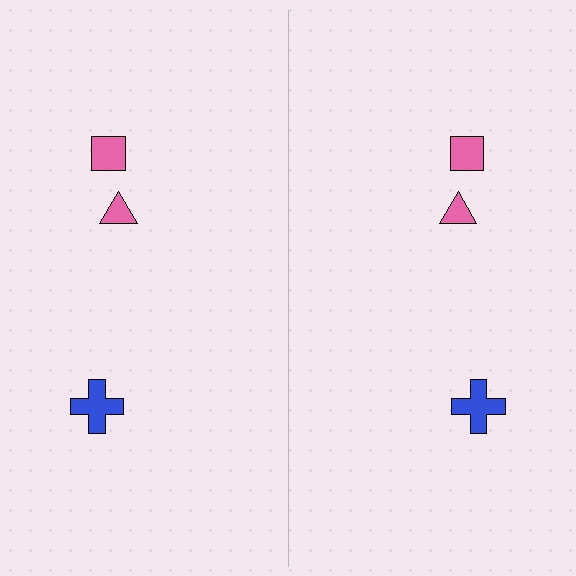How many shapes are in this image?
There are 6 shapes in this image.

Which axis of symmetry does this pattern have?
The pattern has a vertical axis of symmetry running through the center of the image.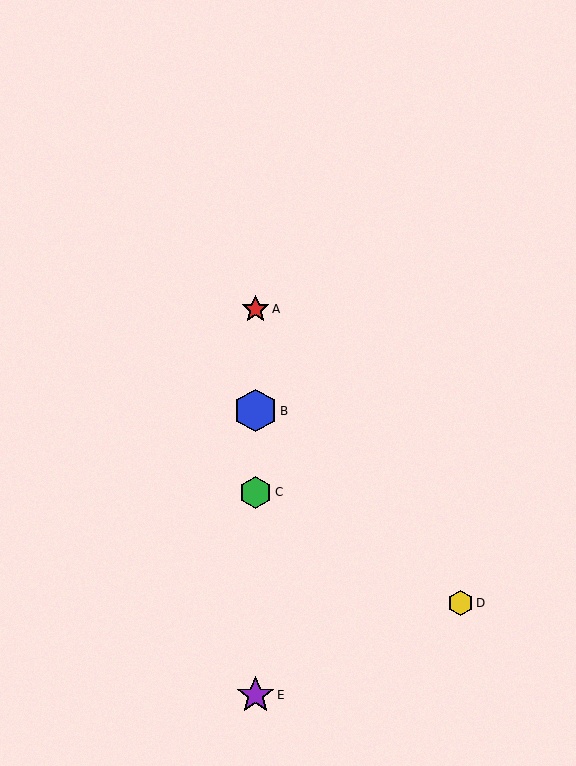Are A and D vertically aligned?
No, A is at x≈256 and D is at x≈460.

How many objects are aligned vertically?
4 objects (A, B, C, E) are aligned vertically.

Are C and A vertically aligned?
Yes, both are at x≈256.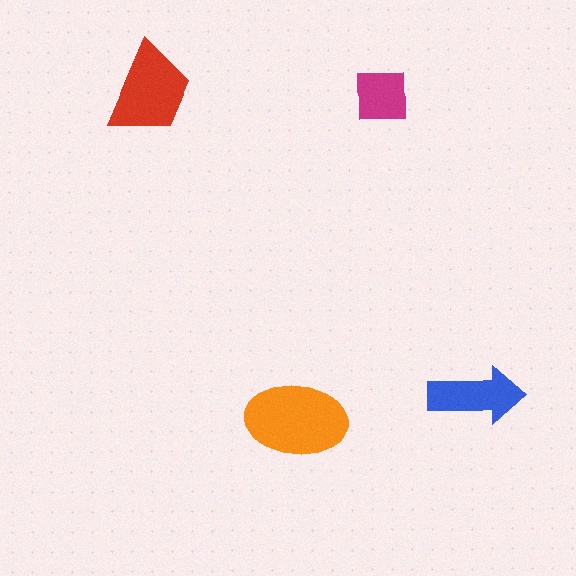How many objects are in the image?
There are 4 objects in the image.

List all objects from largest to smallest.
The orange ellipse, the red trapezoid, the blue arrow, the magenta square.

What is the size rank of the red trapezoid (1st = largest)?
2nd.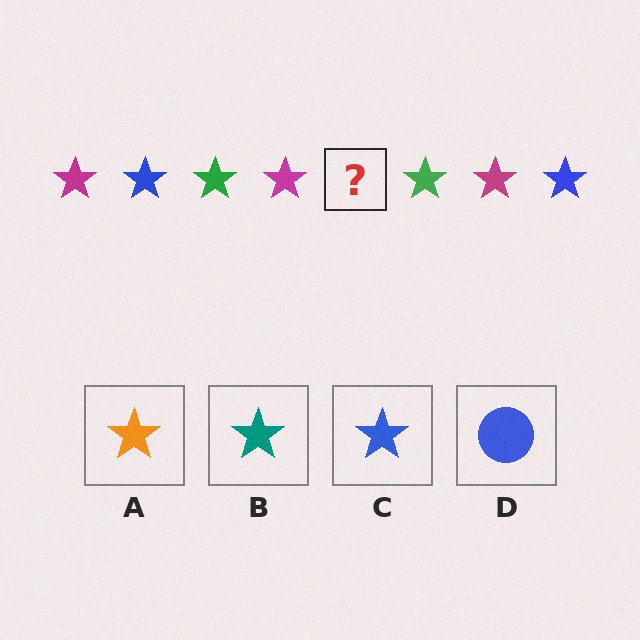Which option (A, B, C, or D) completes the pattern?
C.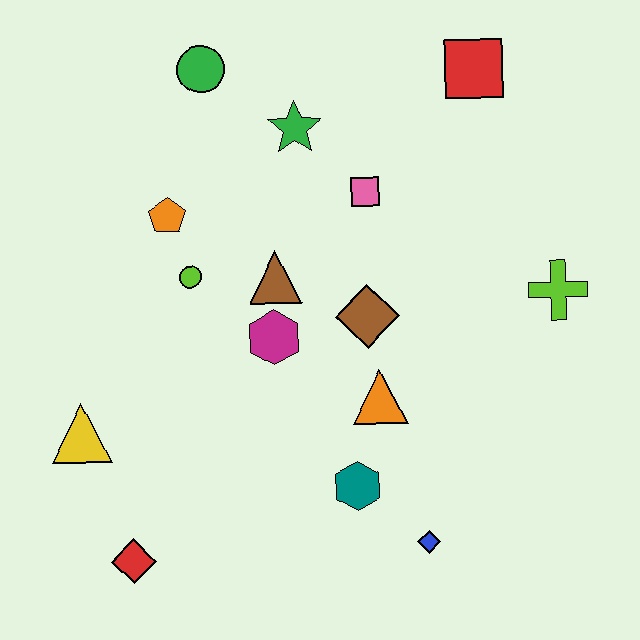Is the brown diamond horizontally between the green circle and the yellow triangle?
No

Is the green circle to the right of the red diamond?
Yes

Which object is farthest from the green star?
The red diamond is farthest from the green star.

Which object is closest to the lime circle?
The orange pentagon is closest to the lime circle.